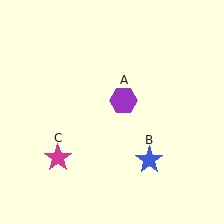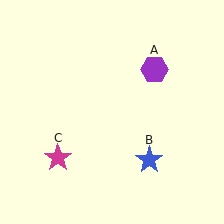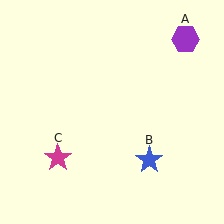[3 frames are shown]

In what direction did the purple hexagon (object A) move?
The purple hexagon (object A) moved up and to the right.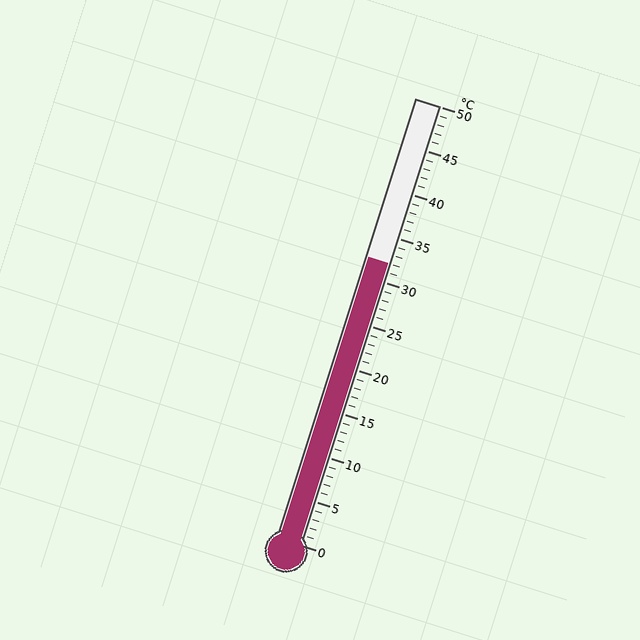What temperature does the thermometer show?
The thermometer shows approximately 32°C.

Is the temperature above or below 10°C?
The temperature is above 10°C.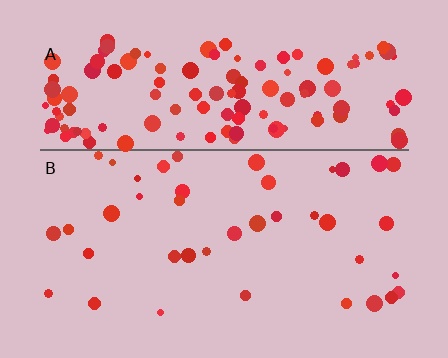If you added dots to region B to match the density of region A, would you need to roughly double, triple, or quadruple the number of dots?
Approximately quadruple.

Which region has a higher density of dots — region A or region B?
A (the top).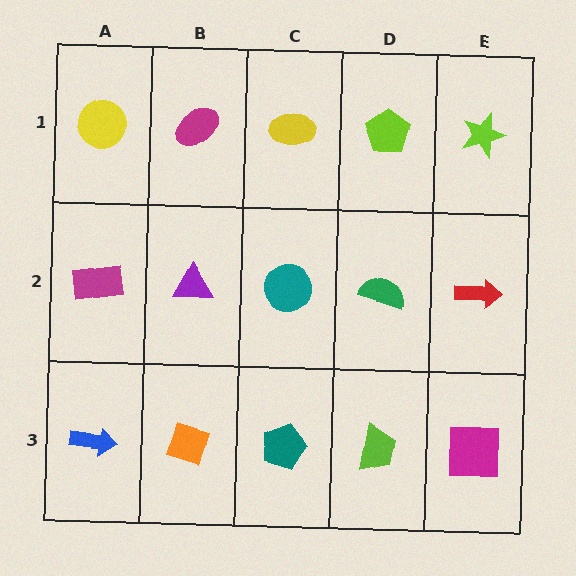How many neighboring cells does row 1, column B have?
3.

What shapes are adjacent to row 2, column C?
A yellow ellipse (row 1, column C), a teal pentagon (row 3, column C), a purple triangle (row 2, column B), a green semicircle (row 2, column D).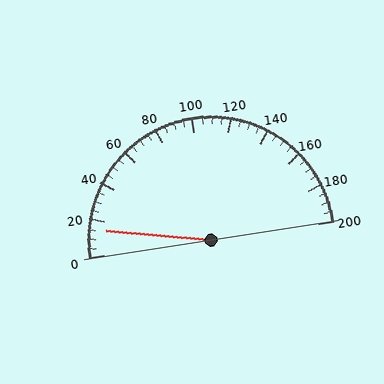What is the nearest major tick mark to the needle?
The nearest major tick mark is 20.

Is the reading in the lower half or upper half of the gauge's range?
The reading is in the lower half of the range (0 to 200).